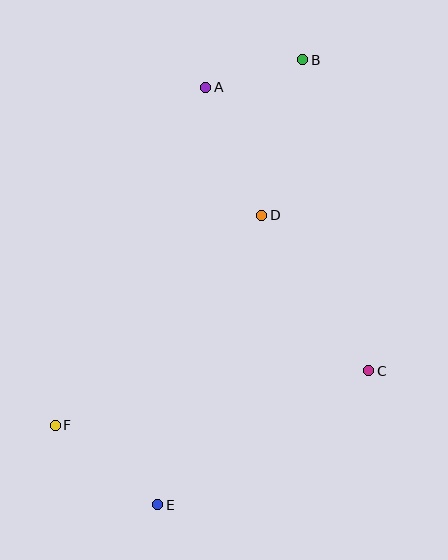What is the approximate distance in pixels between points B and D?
The distance between B and D is approximately 161 pixels.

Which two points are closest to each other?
Points A and B are closest to each other.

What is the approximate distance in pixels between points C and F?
The distance between C and F is approximately 318 pixels.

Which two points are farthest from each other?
Points B and E are farthest from each other.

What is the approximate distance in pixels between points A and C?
The distance between A and C is approximately 327 pixels.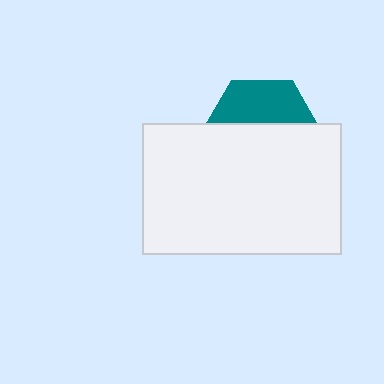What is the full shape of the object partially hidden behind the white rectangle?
The partially hidden object is a teal hexagon.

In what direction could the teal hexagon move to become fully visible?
The teal hexagon could move up. That would shift it out from behind the white rectangle entirely.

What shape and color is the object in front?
The object in front is a white rectangle.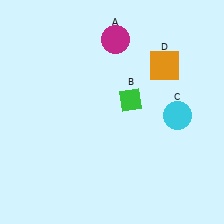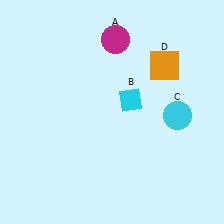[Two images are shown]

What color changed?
The diamond (B) changed from green in Image 1 to cyan in Image 2.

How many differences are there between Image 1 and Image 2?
There is 1 difference between the two images.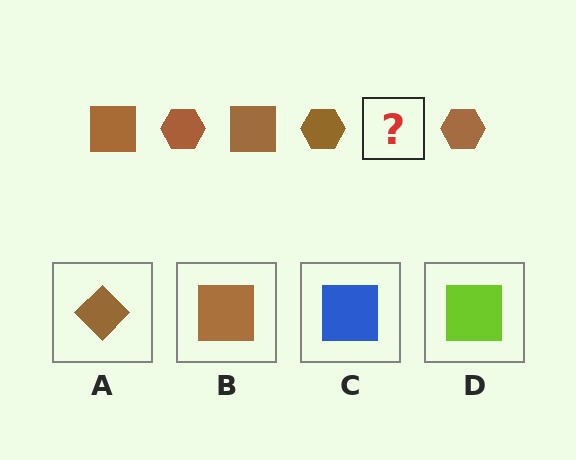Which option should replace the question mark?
Option B.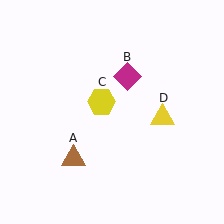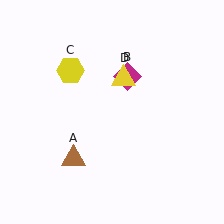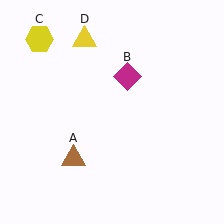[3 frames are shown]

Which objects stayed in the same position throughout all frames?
Brown triangle (object A) and magenta diamond (object B) remained stationary.